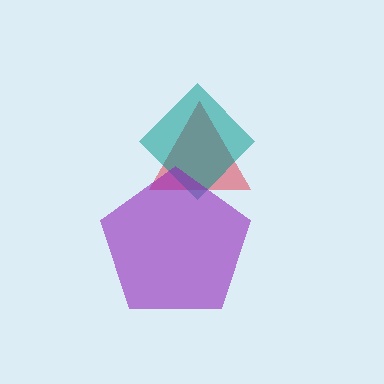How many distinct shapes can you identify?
There are 3 distinct shapes: a red triangle, a teal diamond, a purple pentagon.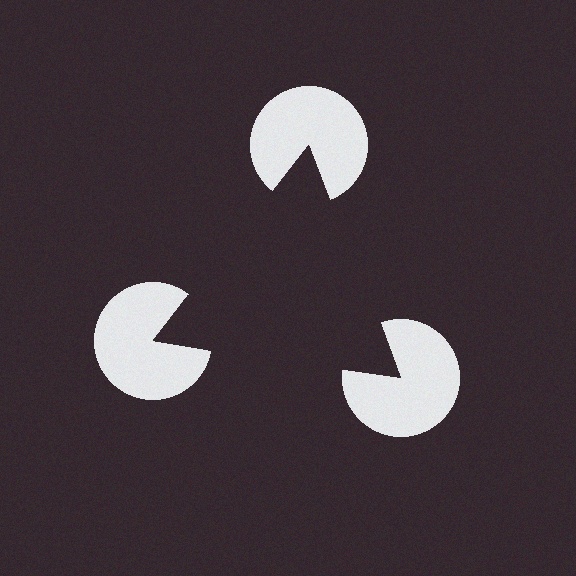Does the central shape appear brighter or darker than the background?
It typically appears slightly darker than the background, even though no actual brightness change is drawn.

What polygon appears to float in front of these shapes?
An illusory triangle — its edges are inferred from the aligned wedge cuts in the pac-man discs, not physically drawn.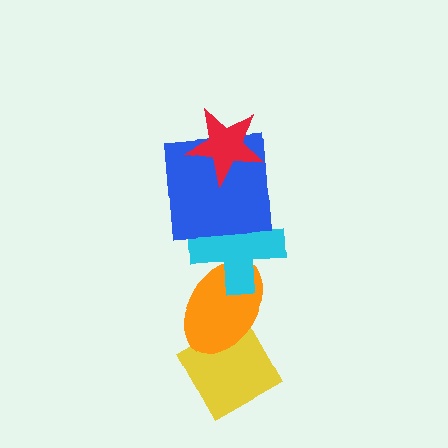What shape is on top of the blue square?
The red star is on top of the blue square.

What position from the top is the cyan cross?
The cyan cross is 3rd from the top.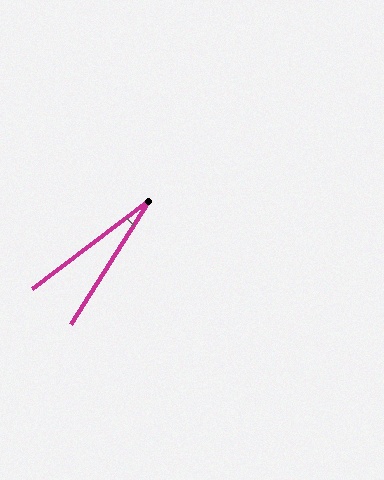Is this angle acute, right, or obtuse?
It is acute.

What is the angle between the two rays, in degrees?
Approximately 21 degrees.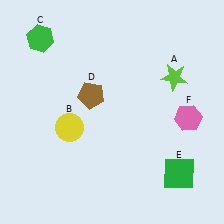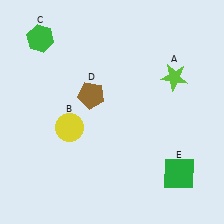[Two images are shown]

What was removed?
The pink hexagon (F) was removed in Image 2.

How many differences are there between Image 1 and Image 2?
There is 1 difference between the two images.